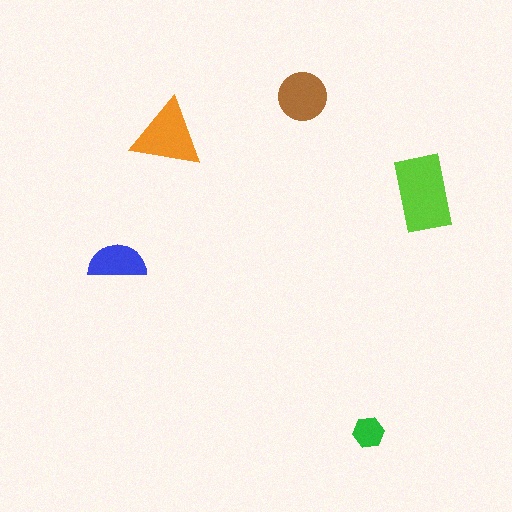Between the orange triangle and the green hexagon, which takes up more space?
The orange triangle.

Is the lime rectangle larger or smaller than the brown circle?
Larger.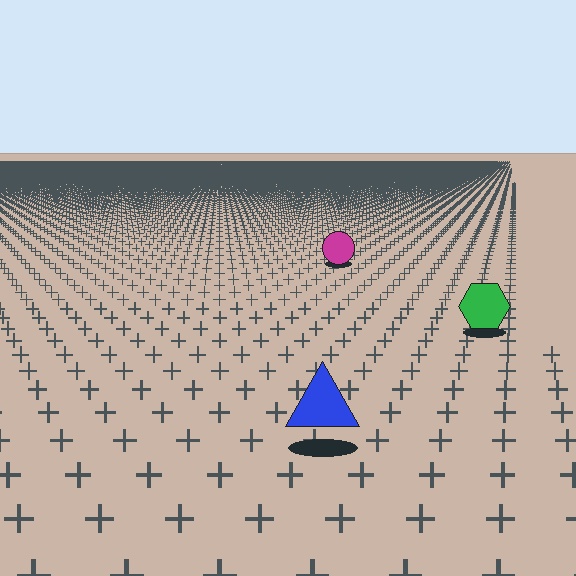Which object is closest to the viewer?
The blue triangle is closest. The texture marks near it are larger and more spread out.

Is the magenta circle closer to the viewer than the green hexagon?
No. The green hexagon is closer — you can tell from the texture gradient: the ground texture is coarser near it.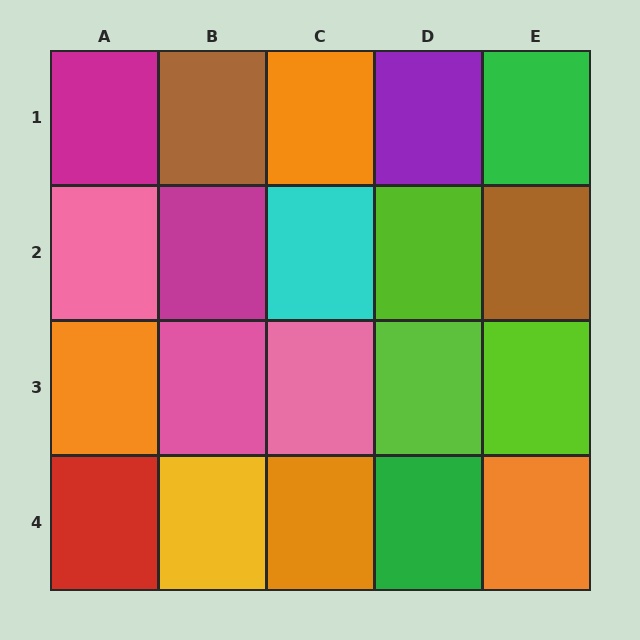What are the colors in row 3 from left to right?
Orange, pink, pink, lime, lime.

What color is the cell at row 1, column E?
Green.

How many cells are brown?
2 cells are brown.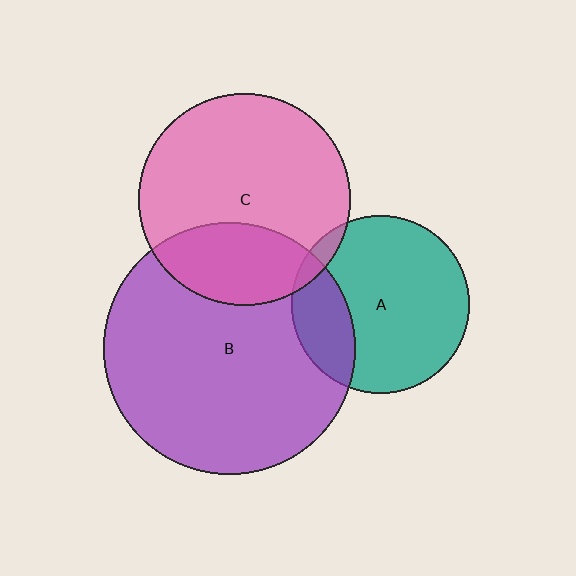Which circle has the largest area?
Circle B (purple).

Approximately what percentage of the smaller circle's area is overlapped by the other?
Approximately 20%.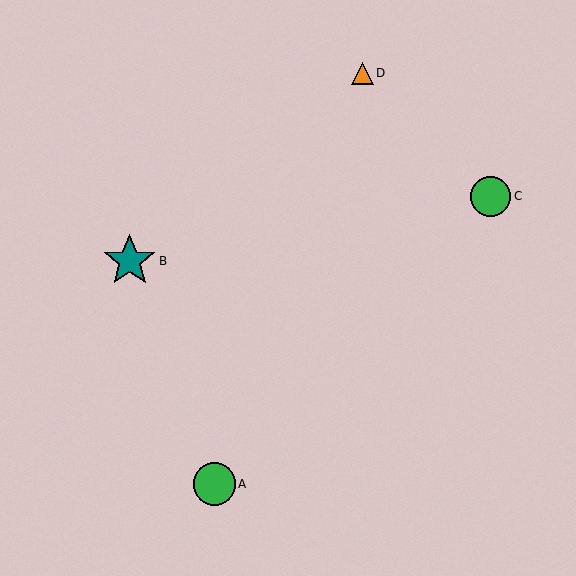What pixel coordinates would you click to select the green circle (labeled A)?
Click at (214, 484) to select the green circle A.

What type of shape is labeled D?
Shape D is an orange triangle.